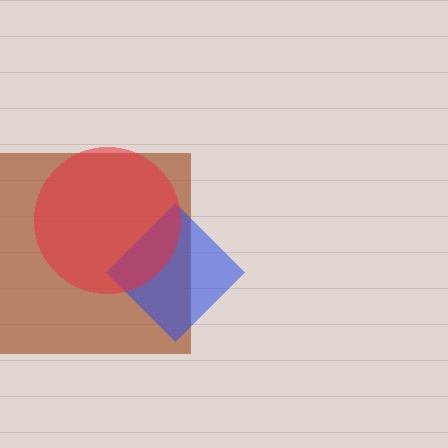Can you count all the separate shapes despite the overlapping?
Yes, there are 3 separate shapes.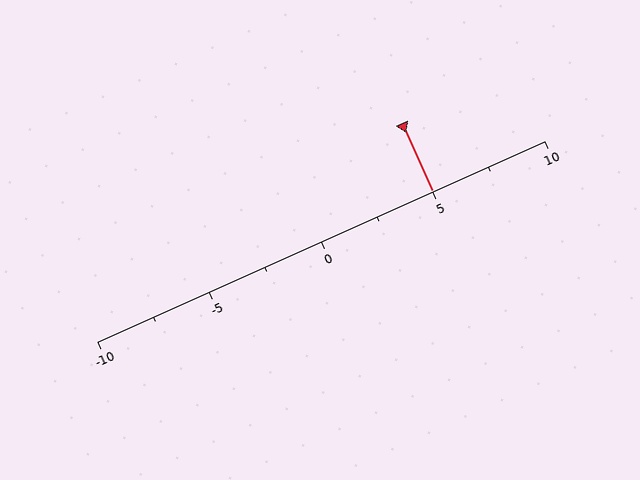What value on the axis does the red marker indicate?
The marker indicates approximately 5.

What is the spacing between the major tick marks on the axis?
The major ticks are spaced 5 apart.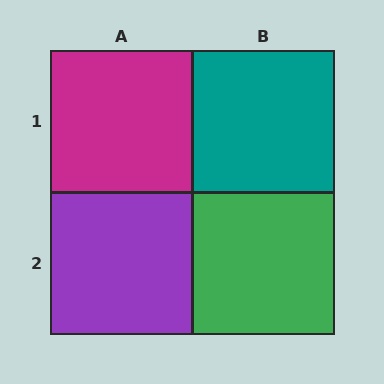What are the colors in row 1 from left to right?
Magenta, teal.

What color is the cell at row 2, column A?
Purple.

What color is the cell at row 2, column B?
Green.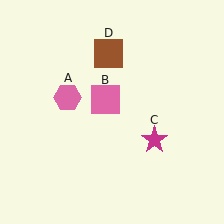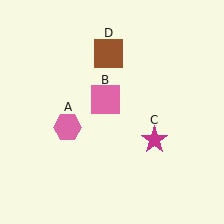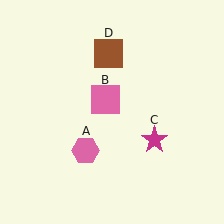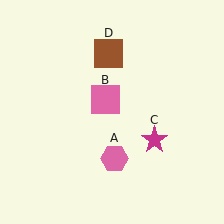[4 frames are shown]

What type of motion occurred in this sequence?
The pink hexagon (object A) rotated counterclockwise around the center of the scene.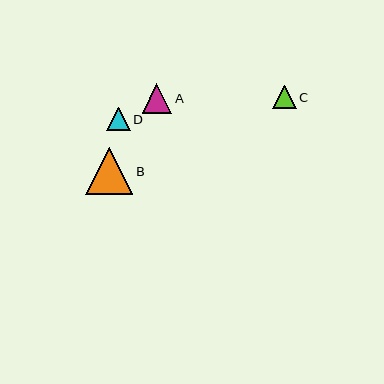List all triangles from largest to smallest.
From largest to smallest: B, A, C, D.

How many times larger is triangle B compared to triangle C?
Triangle B is approximately 2.0 times the size of triangle C.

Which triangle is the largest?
Triangle B is the largest with a size of approximately 47 pixels.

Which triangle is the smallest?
Triangle D is the smallest with a size of approximately 24 pixels.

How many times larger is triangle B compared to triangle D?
Triangle B is approximately 2.0 times the size of triangle D.